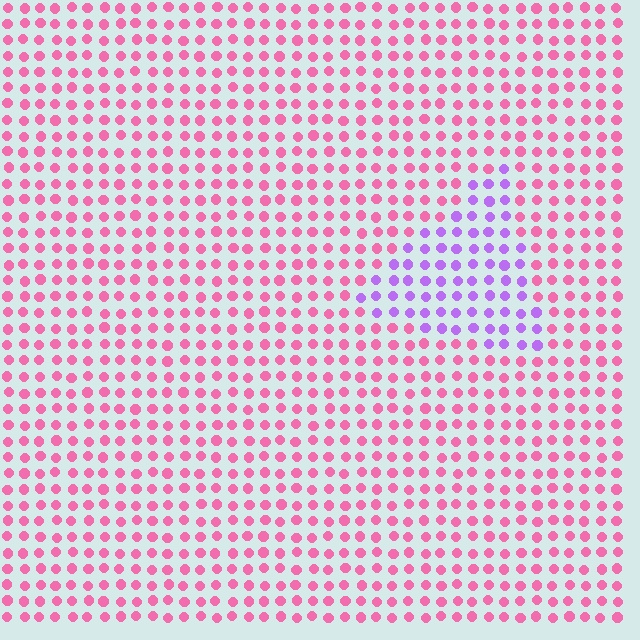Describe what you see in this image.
The image is filled with small pink elements in a uniform arrangement. A triangle-shaped region is visible where the elements are tinted to a slightly different hue, forming a subtle color boundary.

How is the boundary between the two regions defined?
The boundary is defined purely by a slight shift in hue (about 56 degrees). Spacing, size, and orientation are identical on both sides.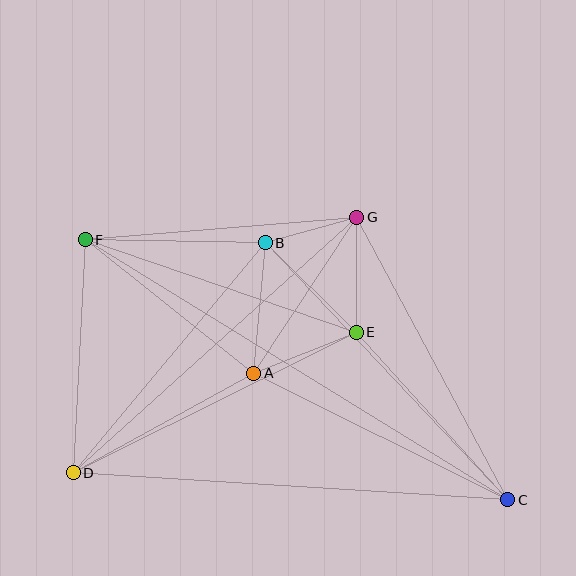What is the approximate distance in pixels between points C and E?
The distance between C and E is approximately 226 pixels.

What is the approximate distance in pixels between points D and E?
The distance between D and E is approximately 316 pixels.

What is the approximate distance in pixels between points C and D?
The distance between C and D is approximately 436 pixels.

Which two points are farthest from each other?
Points C and F are farthest from each other.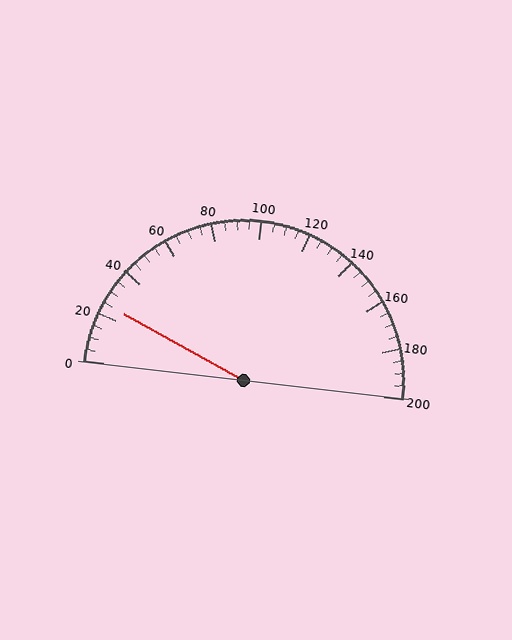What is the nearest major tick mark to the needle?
The nearest major tick mark is 20.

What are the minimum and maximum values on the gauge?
The gauge ranges from 0 to 200.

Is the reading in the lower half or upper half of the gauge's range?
The reading is in the lower half of the range (0 to 200).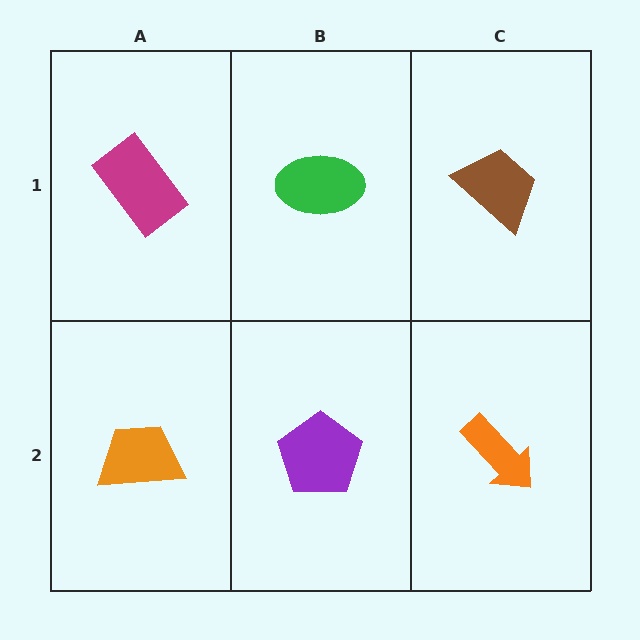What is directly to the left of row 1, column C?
A green ellipse.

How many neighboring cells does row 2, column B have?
3.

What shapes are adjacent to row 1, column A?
An orange trapezoid (row 2, column A), a green ellipse (row 1, column B).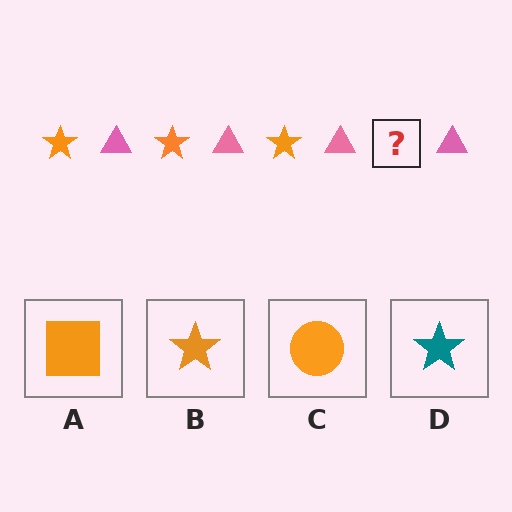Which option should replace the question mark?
Option B.